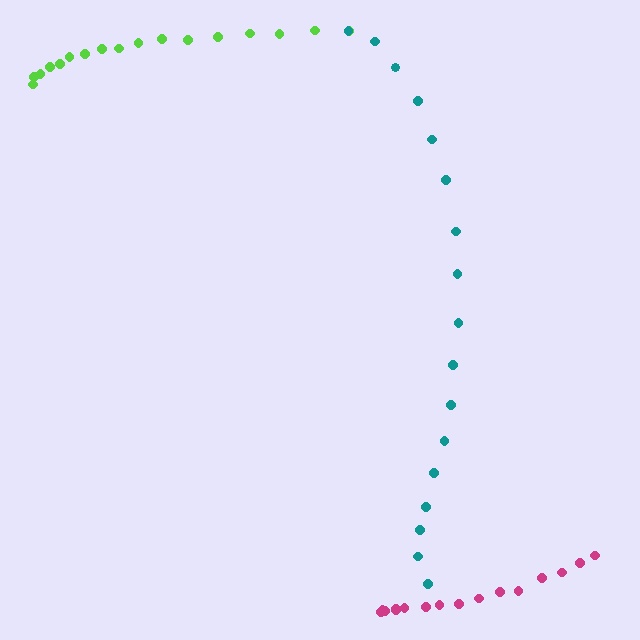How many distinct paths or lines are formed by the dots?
There are 3 distinct paths.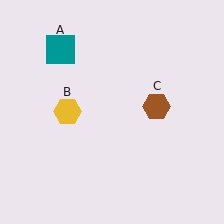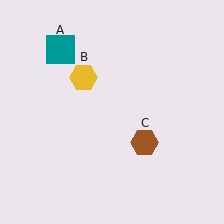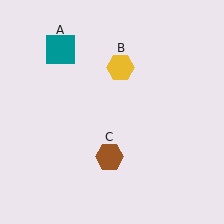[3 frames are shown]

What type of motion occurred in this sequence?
The yellow hexagon (object B), brown hexagon (object C) rotated clockwise around the center of the scene.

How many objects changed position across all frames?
2 objects changed position: yellow hexagon (object B), brown hexagon (object C).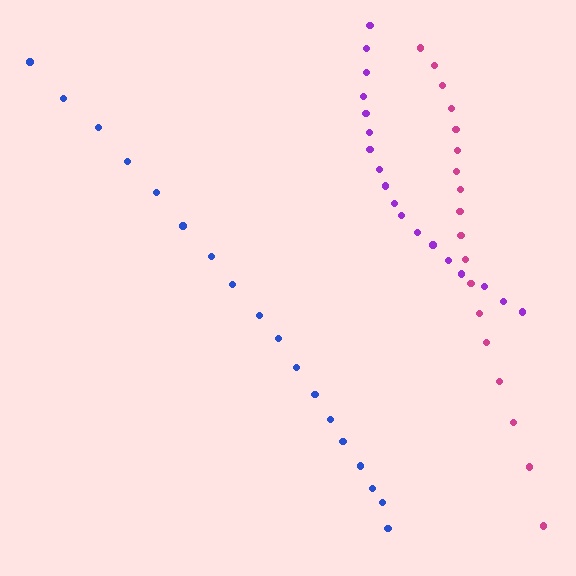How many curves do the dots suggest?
There are 3 distinct paths.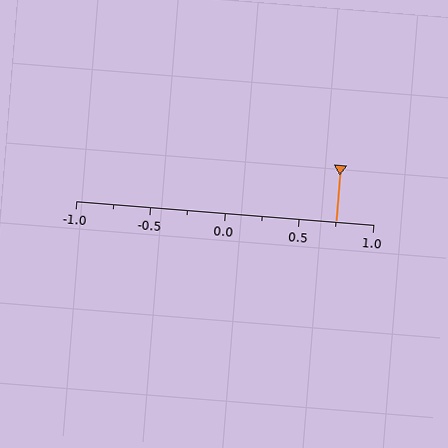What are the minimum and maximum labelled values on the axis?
The axis runs from -1.0 to 1.0.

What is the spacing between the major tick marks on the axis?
The major ticks are spaced 0.5 apart.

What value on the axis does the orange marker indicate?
The marker indicates approximately 0.75.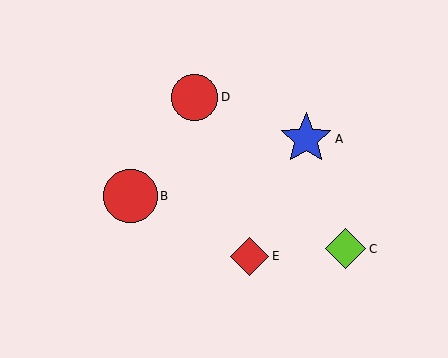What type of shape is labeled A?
Shape A is a blue star.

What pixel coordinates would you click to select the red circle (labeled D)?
Click at (195, 97) to select the red circle D.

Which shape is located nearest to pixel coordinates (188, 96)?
The red circle (labeled D) at (195, 97) is nearest to that location.